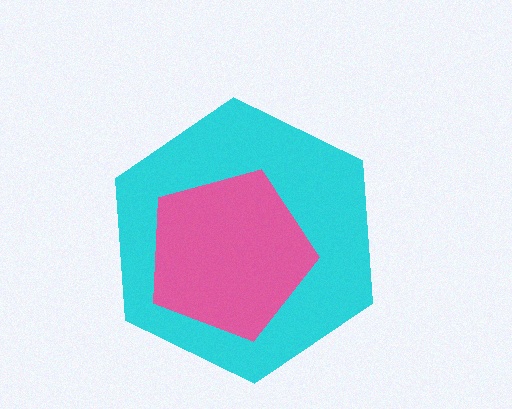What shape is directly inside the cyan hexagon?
The pink pentagon.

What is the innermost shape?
The pink pentagon.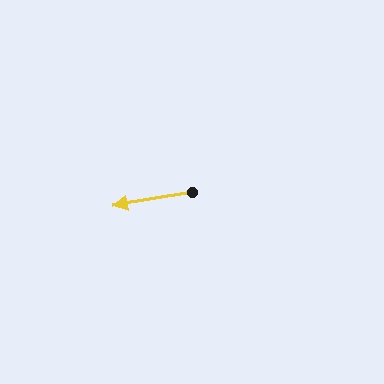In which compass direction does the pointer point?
West.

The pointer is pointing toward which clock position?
Roughly 9 o'clock.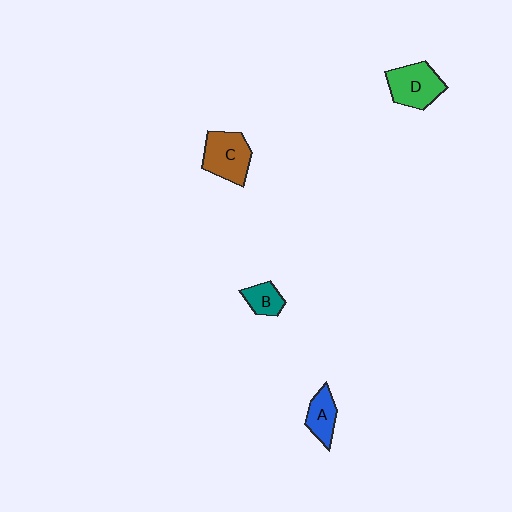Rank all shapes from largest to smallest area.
From largest to smallest: C (brown), D (green), A (blue), B (teal).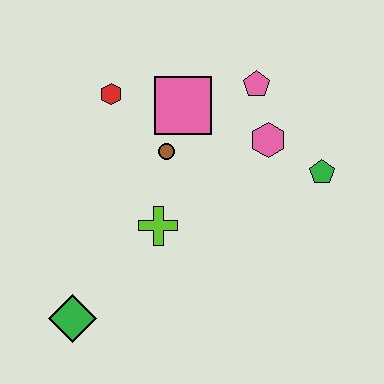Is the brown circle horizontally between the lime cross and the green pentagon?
Yes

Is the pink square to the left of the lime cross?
No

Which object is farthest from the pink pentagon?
The green diamond is farthest from the pink pentagon.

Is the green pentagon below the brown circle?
Yes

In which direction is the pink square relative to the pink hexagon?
The pink square is to the left of the pink hexagon.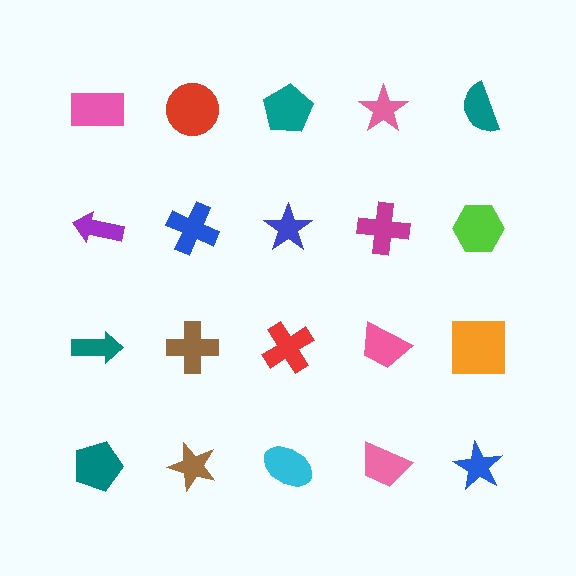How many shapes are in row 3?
5 shapes.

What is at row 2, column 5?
A lime hexagon.